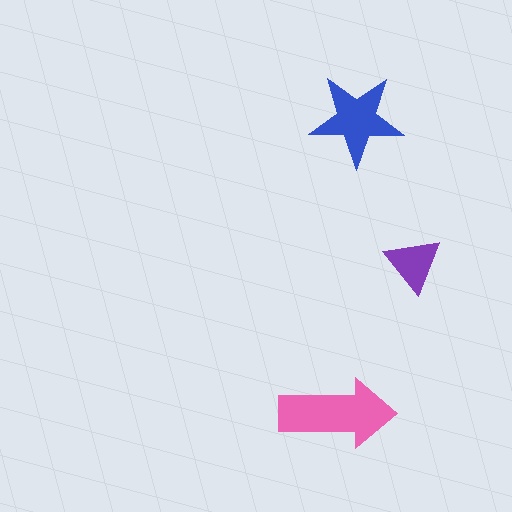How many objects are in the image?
There are 3 objects in the image.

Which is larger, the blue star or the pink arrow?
The pink arrow.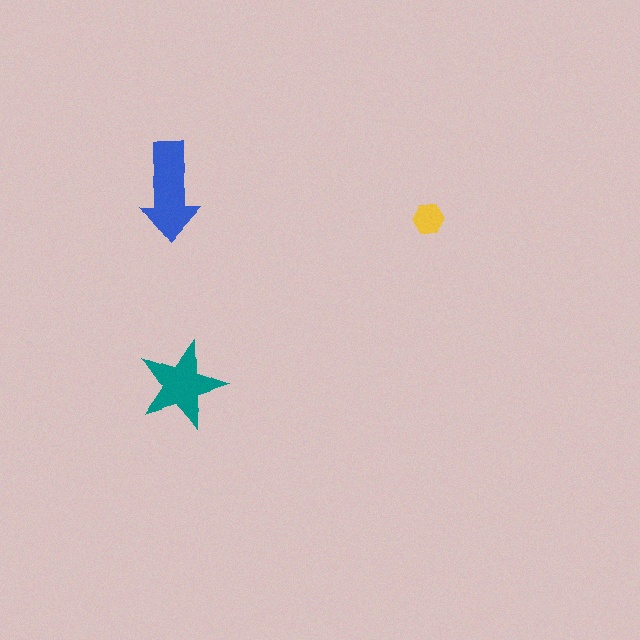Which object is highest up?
The blue arrow is topmost.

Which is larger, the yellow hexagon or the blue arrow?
The blue arrow.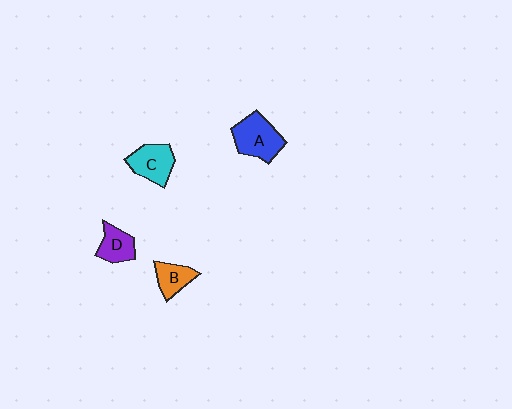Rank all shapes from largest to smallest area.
From largest to smallest: A (blue), C (cyan), D (purple), B (orange).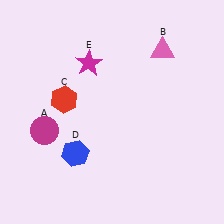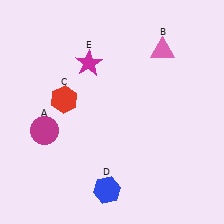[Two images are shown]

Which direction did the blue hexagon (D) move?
The blue hexagon (D) moved down.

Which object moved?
The blue hexagon (D) moved down.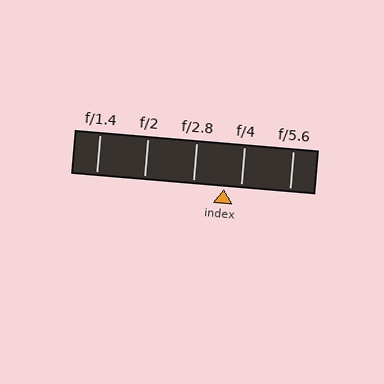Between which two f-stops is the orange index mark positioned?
The index mark is between f/2.8 and f/4.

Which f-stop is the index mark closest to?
The index mark is closest to f/4.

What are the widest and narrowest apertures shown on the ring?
The widest aperture shown is f/1.4 and the narrowest is f/5.6.